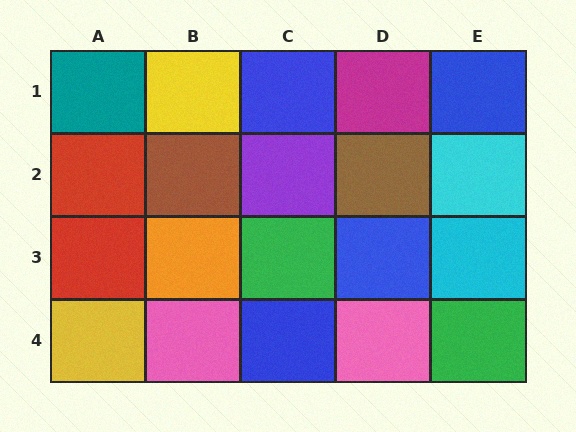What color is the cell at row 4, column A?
Yellow.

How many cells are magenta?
1 cell is magenta.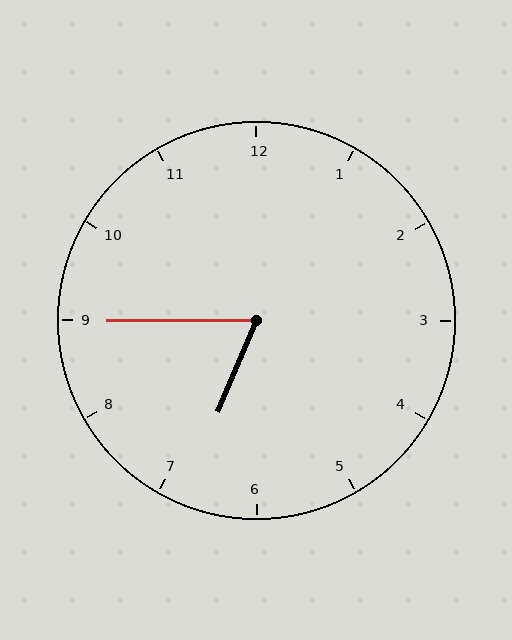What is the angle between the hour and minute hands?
Approximately 68 degrees.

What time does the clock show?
6:45.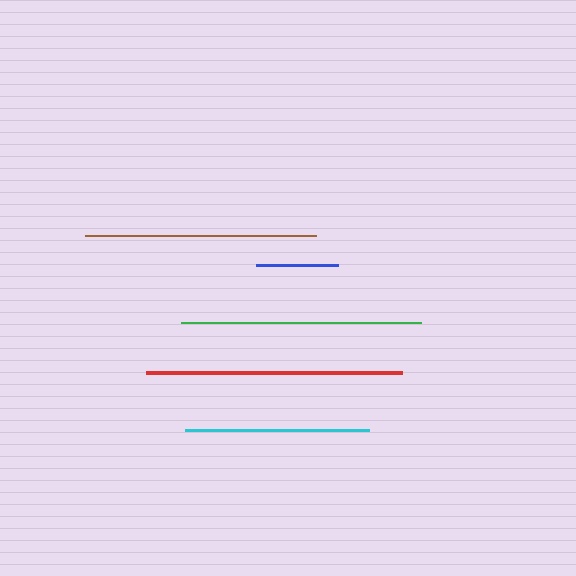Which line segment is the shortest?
The blue line is the shortest at approximately 81 pixels.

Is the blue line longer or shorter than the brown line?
The brown line is longer than the blue line.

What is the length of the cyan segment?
The cyan segment is approximately 184 pixels long.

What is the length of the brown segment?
The brown segment is approximately 231 pixels long.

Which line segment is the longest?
The red line is the longest at approximately 255 pixels.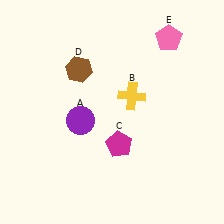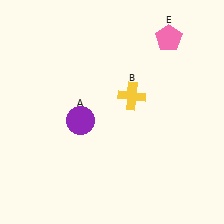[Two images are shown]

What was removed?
The magenta pentagon (C), the brown hexagon (D) were removed in Image 2.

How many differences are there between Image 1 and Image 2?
There are 2 differences between the two images.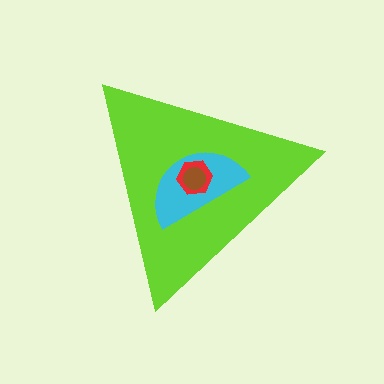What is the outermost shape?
The lime triangle.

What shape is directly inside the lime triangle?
The cyan semicircle.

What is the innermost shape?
The brown circle.